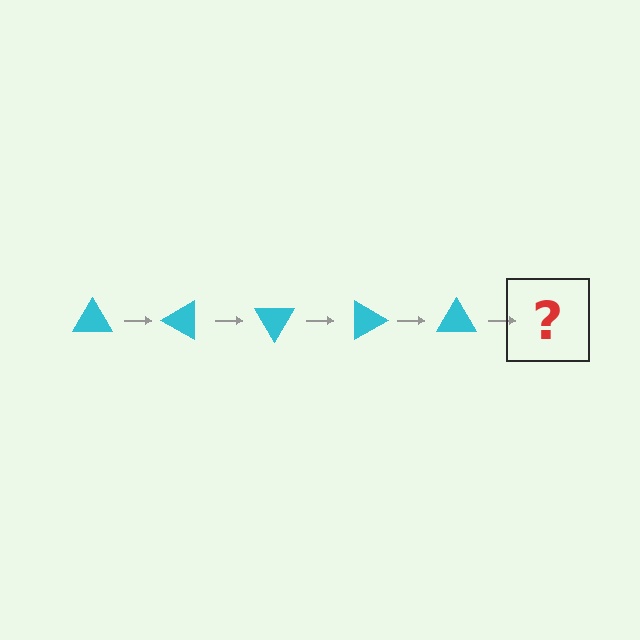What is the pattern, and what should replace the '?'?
The pattern is that the triangle rotates 30 degrees each step. The '?' should be a cyan triangle rotated 150 degrees.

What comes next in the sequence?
The next element should be a cyan triangle rotated 150 degrees.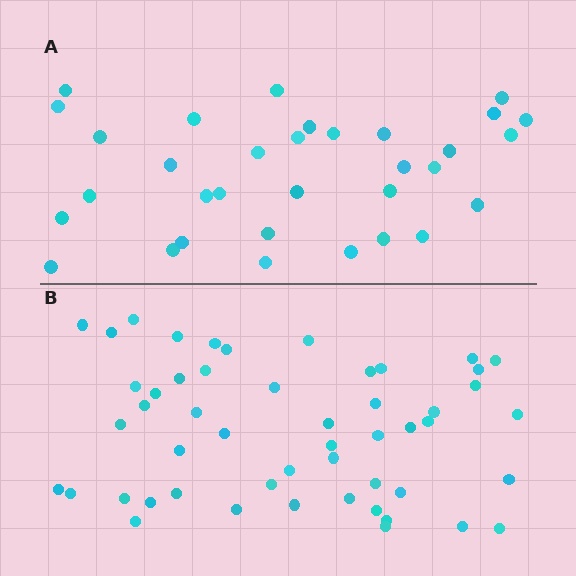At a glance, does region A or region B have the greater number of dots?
Region B (the bottom region) has more dots.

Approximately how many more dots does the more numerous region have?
Region B has approximately 20 more dots than region A.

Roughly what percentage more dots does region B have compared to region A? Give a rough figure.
About 55% more.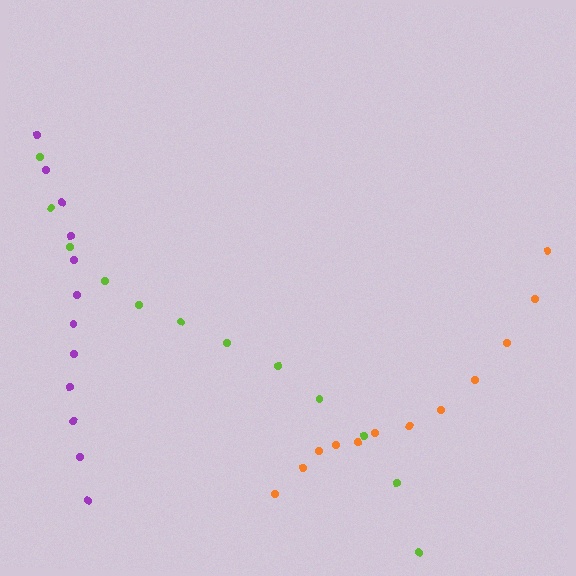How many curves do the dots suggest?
There are 3 distinct paths.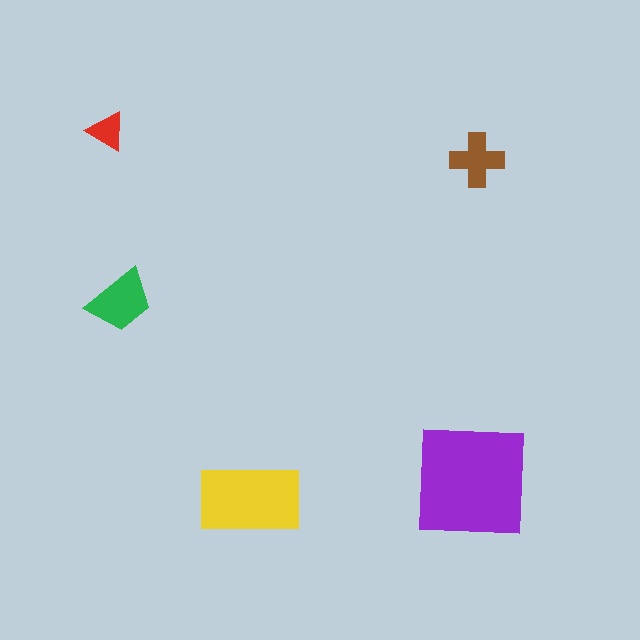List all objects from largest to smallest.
The purple square, the yellow rectangle, the green trapezoid, the brown cross, the red triangle.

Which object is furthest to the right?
The brown cross is rightmost.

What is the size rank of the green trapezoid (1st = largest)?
3rd.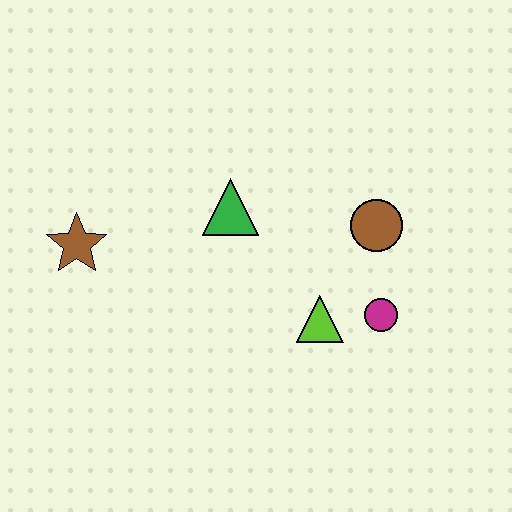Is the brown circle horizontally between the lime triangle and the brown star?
No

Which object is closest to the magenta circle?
The lime triangle is closest to the magenta circle.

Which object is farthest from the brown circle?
The brown star is farthest from the brown circle.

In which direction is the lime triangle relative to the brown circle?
The lime triangle is below the brown circle.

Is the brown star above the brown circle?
No